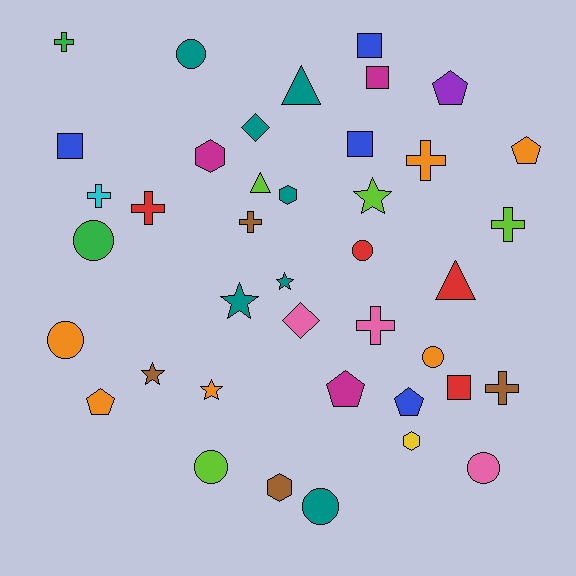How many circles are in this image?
There are 8 circles.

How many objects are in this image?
There are 40 objects.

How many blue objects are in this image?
There are 4 blue objects.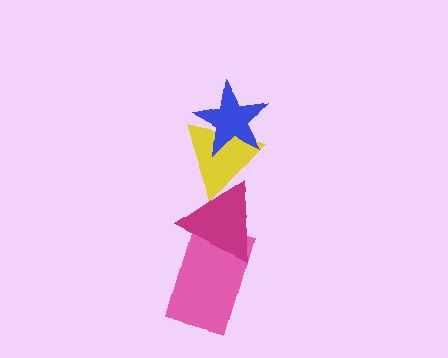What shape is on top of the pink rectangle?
The magenta triangle is on top of the pink rectangle.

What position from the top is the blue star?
The blue star is 1st from the top.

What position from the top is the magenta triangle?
The magenta triangle is 3rd from the top.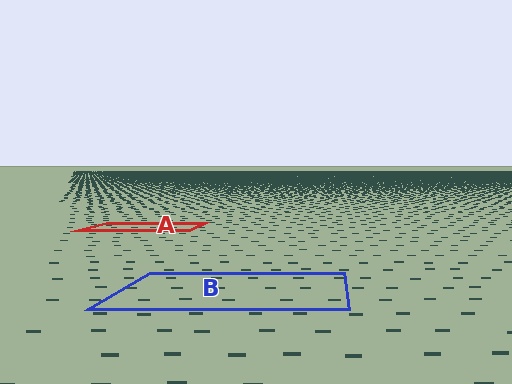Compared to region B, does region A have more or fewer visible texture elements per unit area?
Region A has more texture elements per unit area — they are packed more densely because it is farther away.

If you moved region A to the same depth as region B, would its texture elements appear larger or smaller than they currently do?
They would appear larger. At a closer depth, the same texture elements are projected at a bigger on-screen size.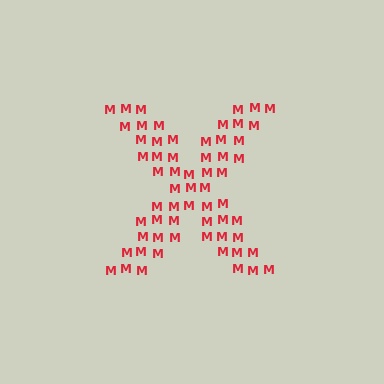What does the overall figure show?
The overall figure shows the letter X.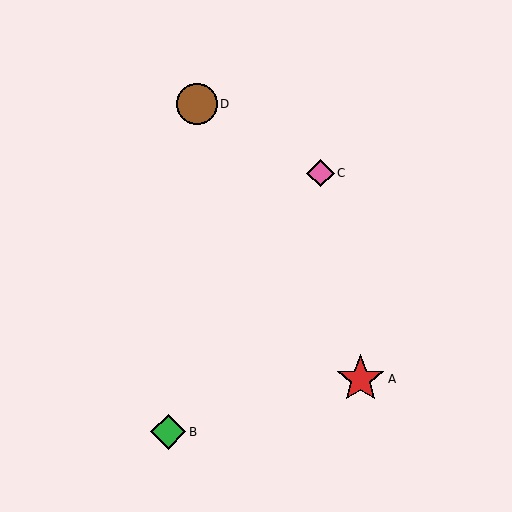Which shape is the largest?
The red star (labeled A) is the largest.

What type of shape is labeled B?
Shape B is a green diamond.